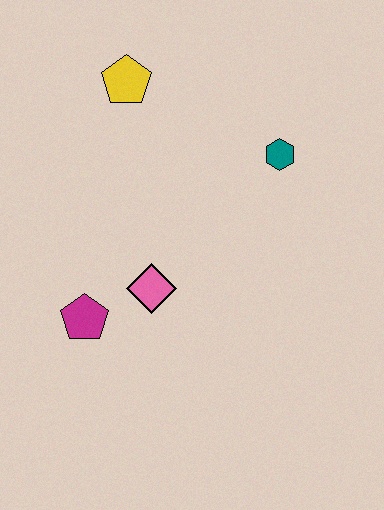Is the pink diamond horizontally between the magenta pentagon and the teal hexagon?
Yes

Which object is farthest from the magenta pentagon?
The teal hexagon is farthest from the magenta pentagon.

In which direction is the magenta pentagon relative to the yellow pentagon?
The magenta pentagon is below the yellow pentagon.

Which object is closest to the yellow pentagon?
The teal hexagon is closest to the yellow pentagon.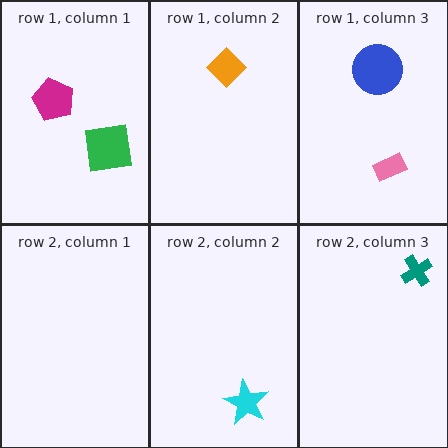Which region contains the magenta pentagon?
The row 1, column 1 region.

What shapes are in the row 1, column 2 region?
The orange diamond.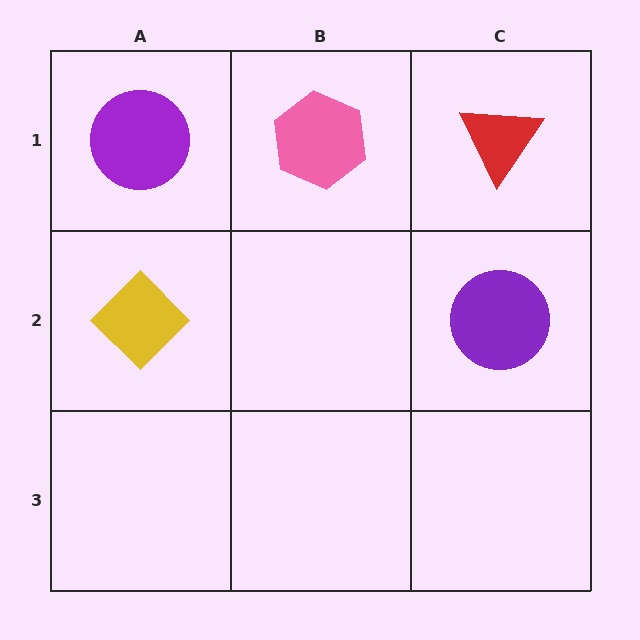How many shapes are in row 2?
2 shapes.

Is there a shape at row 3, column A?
No, that cell is empty.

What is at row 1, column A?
A purple circle.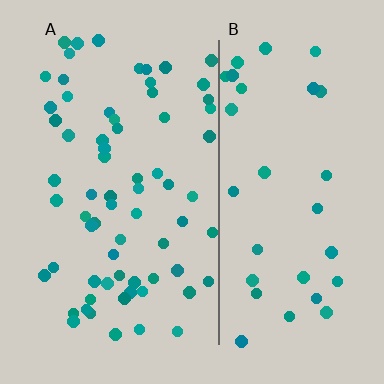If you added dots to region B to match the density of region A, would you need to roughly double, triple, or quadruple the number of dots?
Approximately double.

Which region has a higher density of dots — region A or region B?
A (the left).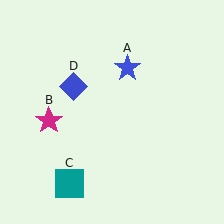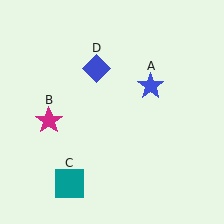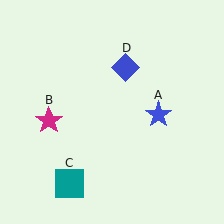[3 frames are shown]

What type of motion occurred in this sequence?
The blue star (object A), blue diamond (object D) rotated clockwise around the center of the scene.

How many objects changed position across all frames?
2 objects changed position: blue star (object A), blue diamond (object D).